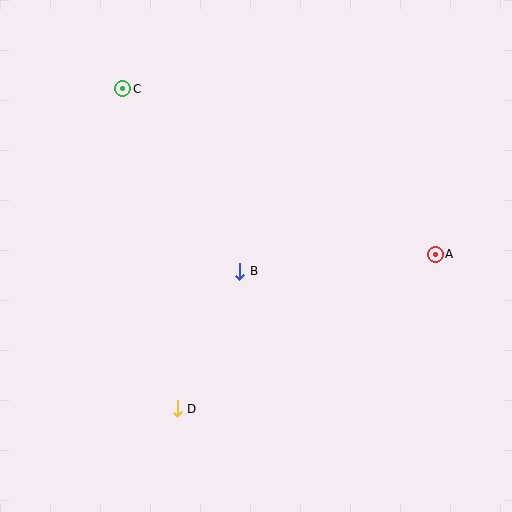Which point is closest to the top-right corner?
Point A is closest to the top-right corner.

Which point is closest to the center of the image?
Point B at (240, 271) is closest to the center.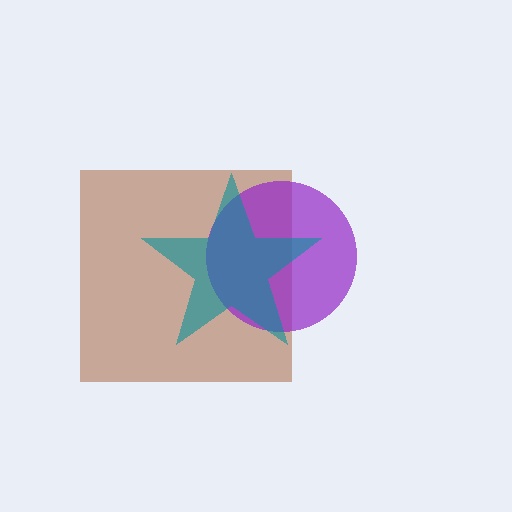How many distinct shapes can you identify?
There are 3 distinct shapes: a brown square, a purple circle, a teal star.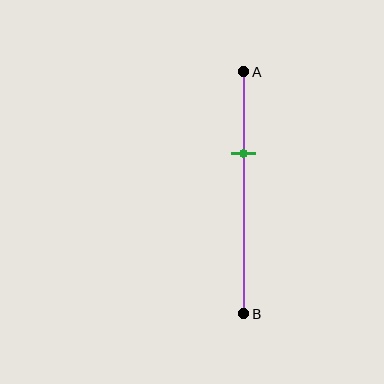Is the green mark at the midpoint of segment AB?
No, the mark is at about 35% from A, not at the 50% midpoint.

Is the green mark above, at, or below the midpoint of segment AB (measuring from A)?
The green mark is above the midpoint of segment AB.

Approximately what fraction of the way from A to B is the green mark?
The green mark is approximately 35% of the way from A to B.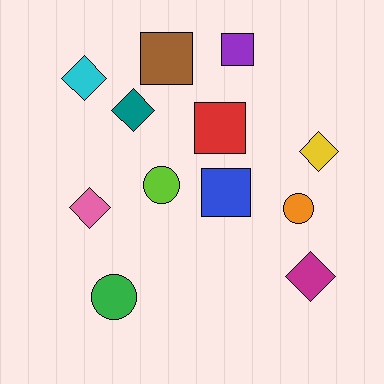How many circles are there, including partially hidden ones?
There are 3 circles.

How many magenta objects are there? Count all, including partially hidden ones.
There is 1 magenta object.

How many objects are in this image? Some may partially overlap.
There are 12 objects.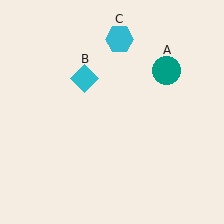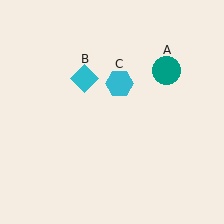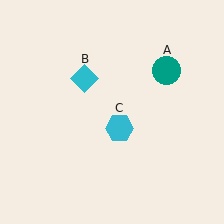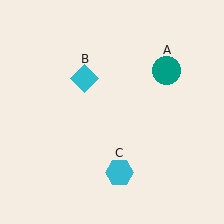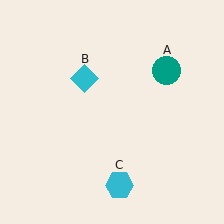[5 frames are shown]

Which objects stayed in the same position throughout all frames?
Teal circle (object A) and cyan diamond (object B) remained stationary.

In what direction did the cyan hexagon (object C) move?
The cyan hexagon (object C) moved down.